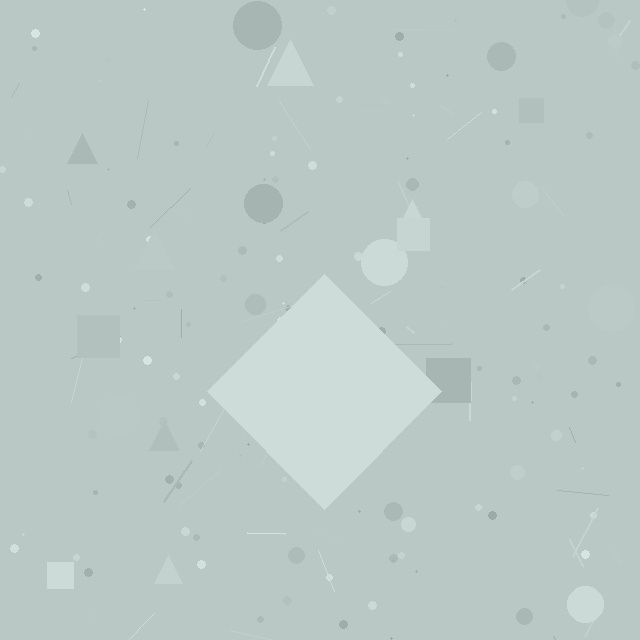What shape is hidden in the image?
A diamond is hidden in the image.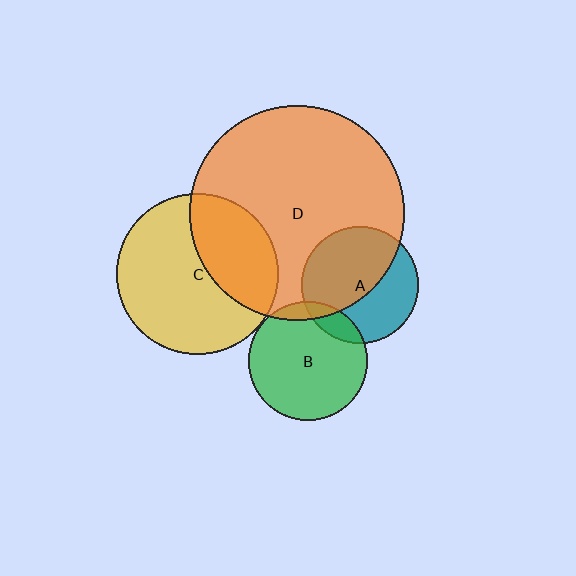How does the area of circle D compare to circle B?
Approximately 3.3 times.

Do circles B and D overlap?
Yes.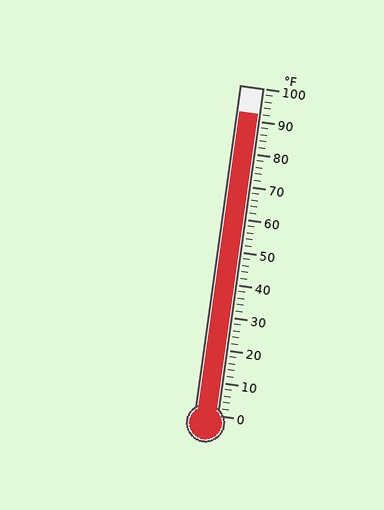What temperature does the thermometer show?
The thermometer shows approximately 92°F.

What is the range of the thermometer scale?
The thermometer scale ranges from 0°F to 100°F.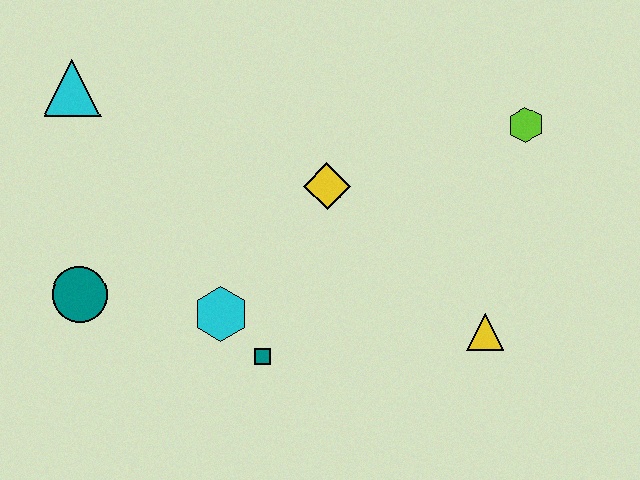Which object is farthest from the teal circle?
The lime hexagon is farthest from the teal circle.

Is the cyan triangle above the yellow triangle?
Yes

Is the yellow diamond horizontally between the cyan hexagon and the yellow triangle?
Yes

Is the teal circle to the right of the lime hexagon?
No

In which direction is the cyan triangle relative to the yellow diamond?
The cyan triangle is to the left of the yellow diamond.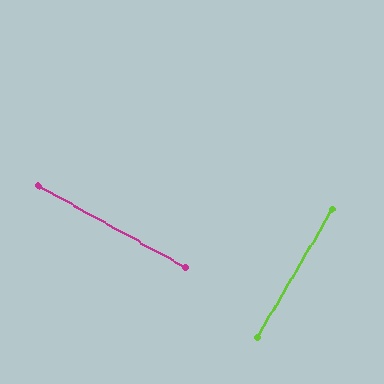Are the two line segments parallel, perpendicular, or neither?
Perpendicular — they meet at approximately 89°.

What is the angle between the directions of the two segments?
Approximately 89 degrees.